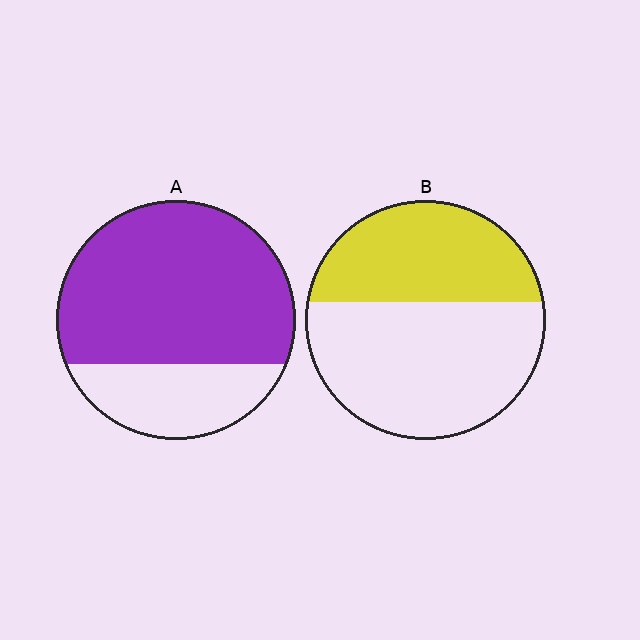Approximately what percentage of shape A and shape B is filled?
A is approximately 75% and B is approximately 40%.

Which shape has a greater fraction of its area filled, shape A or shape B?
Shape A.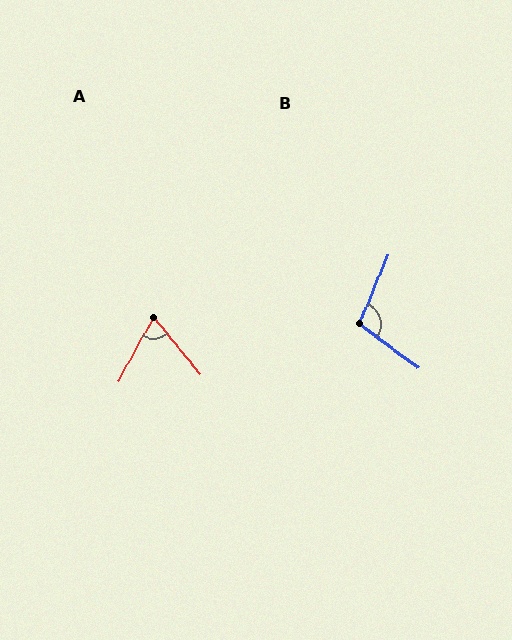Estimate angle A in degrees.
Approximately 68 degrees.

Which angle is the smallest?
A, at approximately 68 degrees.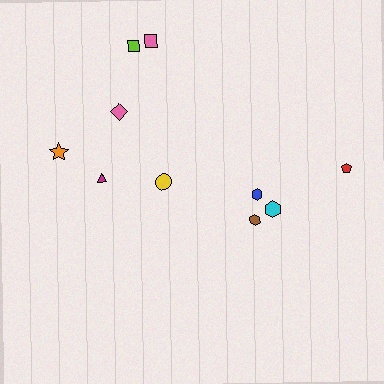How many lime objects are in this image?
There is 1 lime object.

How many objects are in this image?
There are 10 objects.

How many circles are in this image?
There is 1 circle.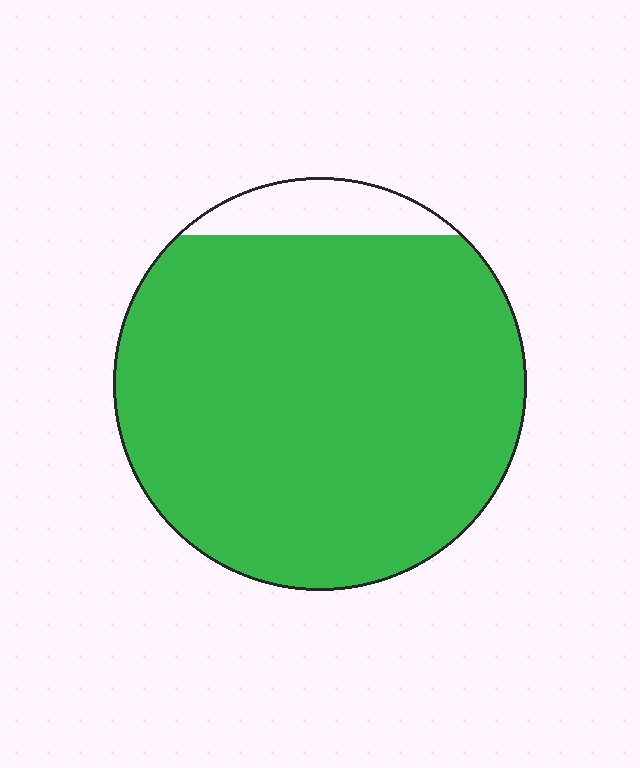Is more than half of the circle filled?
Yes.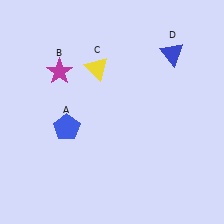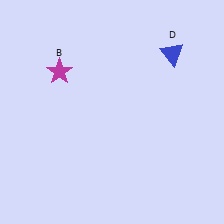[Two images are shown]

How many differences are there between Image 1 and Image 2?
There are 2 differences between the two images.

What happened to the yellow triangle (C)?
The yellow triangle (C) was removed in Image 2. It was in the top-left area of Image 1.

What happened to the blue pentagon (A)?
The blue pentagon (A) was removed in Image 2. It was in the bottom-left area of Image 1.